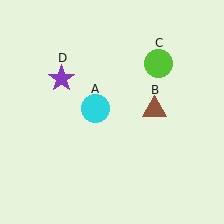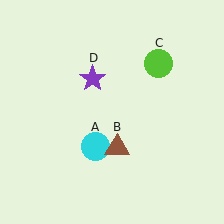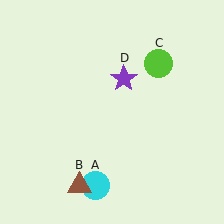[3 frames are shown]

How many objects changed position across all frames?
3 objects changed position: cyan circle (object A), brown triangle (object B), purple star (object D).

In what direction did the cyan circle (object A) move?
The cyan circle (object A) moved down.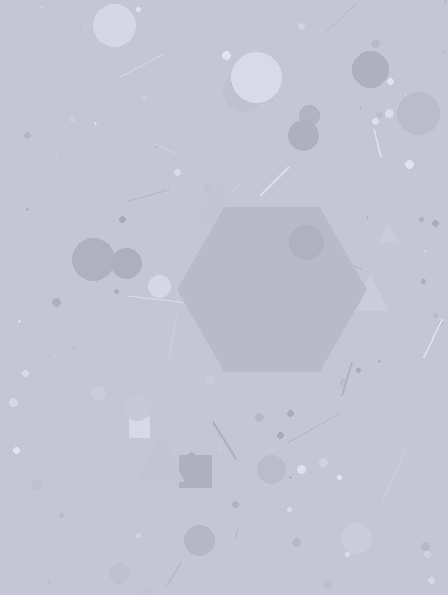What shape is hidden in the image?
A hexagon is hidden in the image.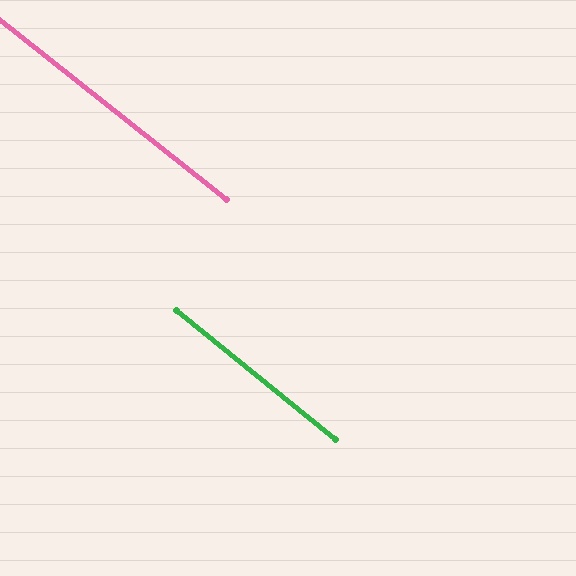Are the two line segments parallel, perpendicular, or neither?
Parallel — their directions differ by only 0.7°.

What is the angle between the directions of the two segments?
Approximately 1 degree.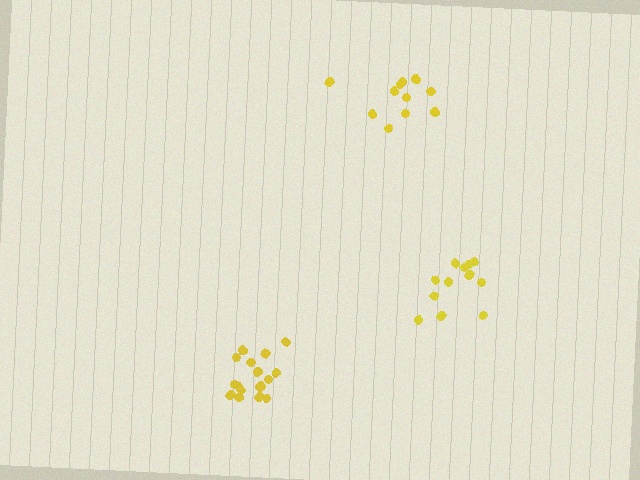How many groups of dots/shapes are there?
There are 3 groups.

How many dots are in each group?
Group 1: 17 dots, Group 2: 11 dots, Group 3: 12 dots (40 total).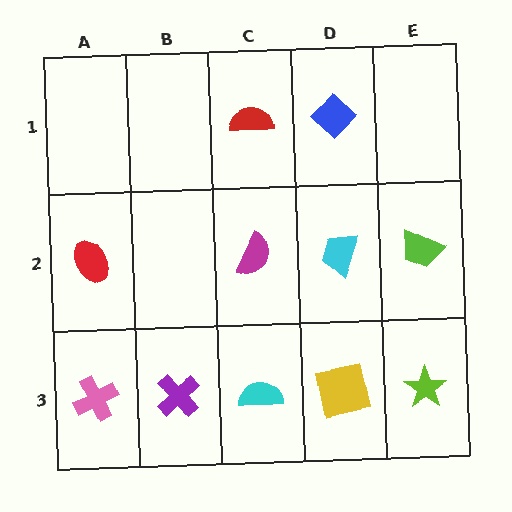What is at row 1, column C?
A red semicircle.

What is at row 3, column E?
A lime star.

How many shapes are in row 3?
5 shapes.